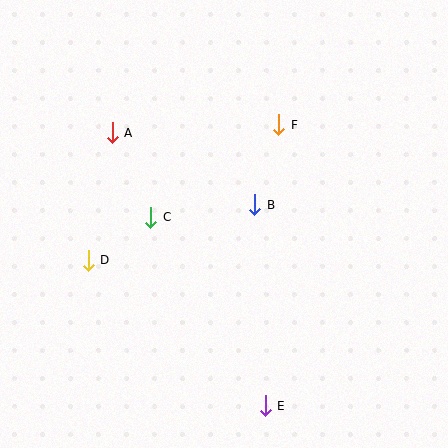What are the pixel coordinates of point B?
Point B is at (255, 205).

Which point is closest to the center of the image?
Point B at (255, 205) is closest to the center.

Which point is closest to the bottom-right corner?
Point E is closest to the bottom-right corner.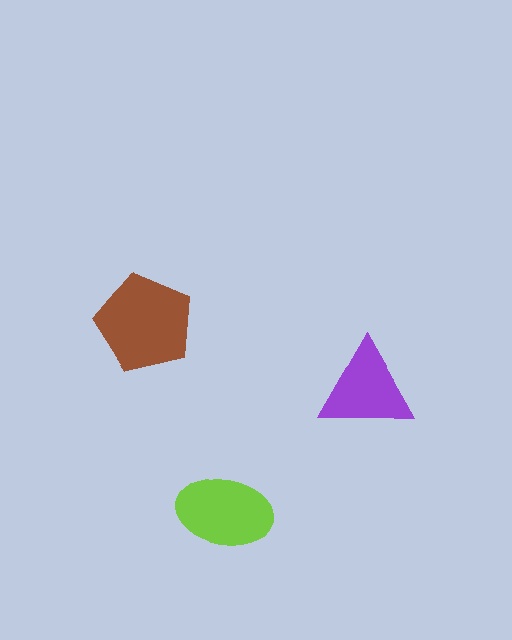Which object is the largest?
The brown pentagon.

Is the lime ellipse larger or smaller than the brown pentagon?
Smaller.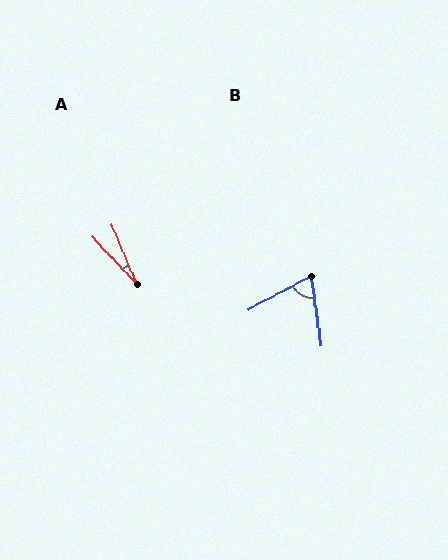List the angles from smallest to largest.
A (20°), B (70°).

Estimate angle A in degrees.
Approximately 20 degrees.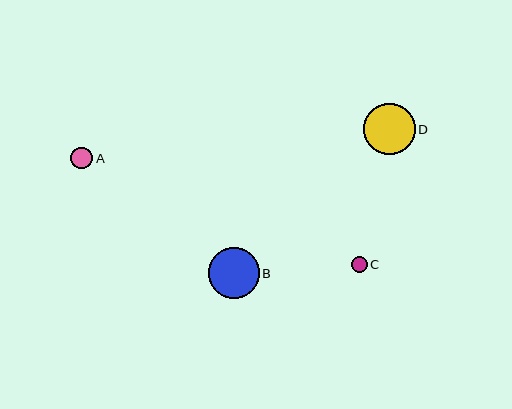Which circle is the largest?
Circle D is the largest with a size of approximately 51 pixels.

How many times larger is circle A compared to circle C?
Circle A is approximately 1.3 times the size of circle C.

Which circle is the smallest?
Circle C is the smallest with a size of approximately 16 pixels.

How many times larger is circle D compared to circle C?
Circle D is approximately 3.2 times the size of circle C.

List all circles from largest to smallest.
From largest to smallest: D, B, A, C.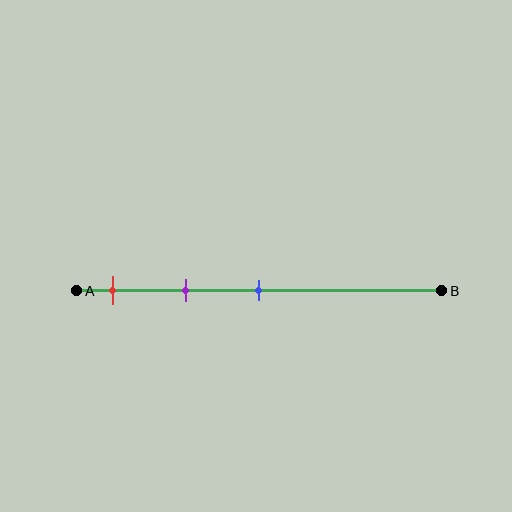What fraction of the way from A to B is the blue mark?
The blue mark is approximately 50% (0.5) of the way from A to B.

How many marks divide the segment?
There are 3 marks dividing the segment.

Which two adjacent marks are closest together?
The red and purple marks are the closest adjacent pair.